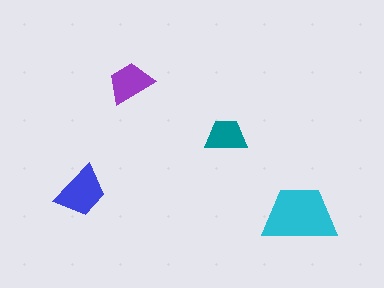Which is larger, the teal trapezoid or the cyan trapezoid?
The cyan one.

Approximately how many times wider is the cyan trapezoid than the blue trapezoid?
About 1.5 times wider.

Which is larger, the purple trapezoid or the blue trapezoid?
The blue one.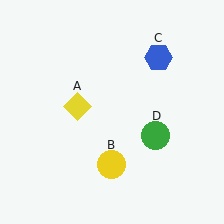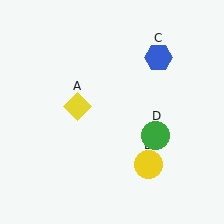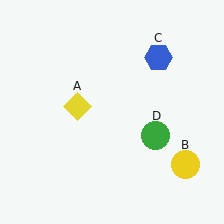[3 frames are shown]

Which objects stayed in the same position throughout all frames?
Yellow diamond (object A) and blue hexagon (object C) and green circle (object D) remained stationary.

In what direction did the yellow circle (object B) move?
The yellow circle (object B) moved right.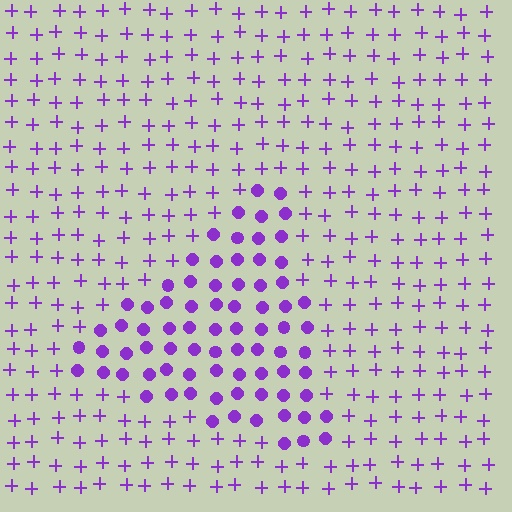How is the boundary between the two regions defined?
The boundary is defined by a change in element shape: circles inside vs. plus signs outside. All elements share the same color and spacing.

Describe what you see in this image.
The image is filled with small purple elements arranged in a uniform grid. A triangle-shaped region contains circles, while the surrounding area contains plus signs. The boundary is defined purely by the change in element shape.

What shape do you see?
I see a triangle.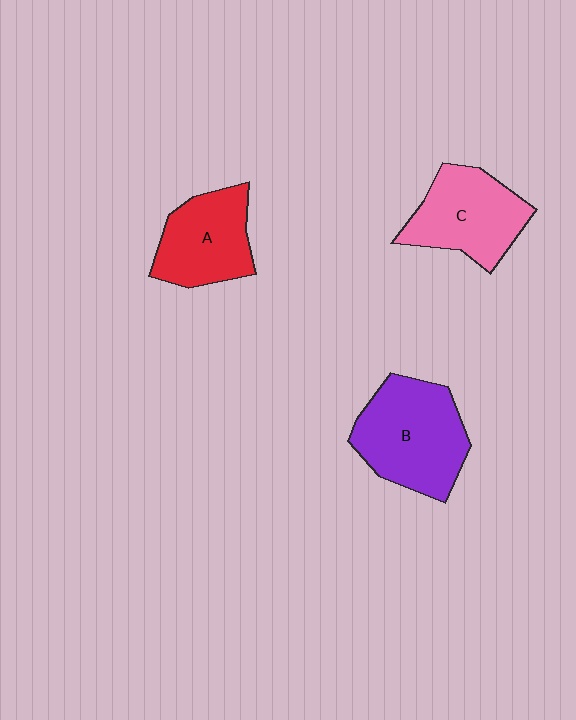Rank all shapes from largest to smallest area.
From largest to smallest: B (purple), C (pink), A (red).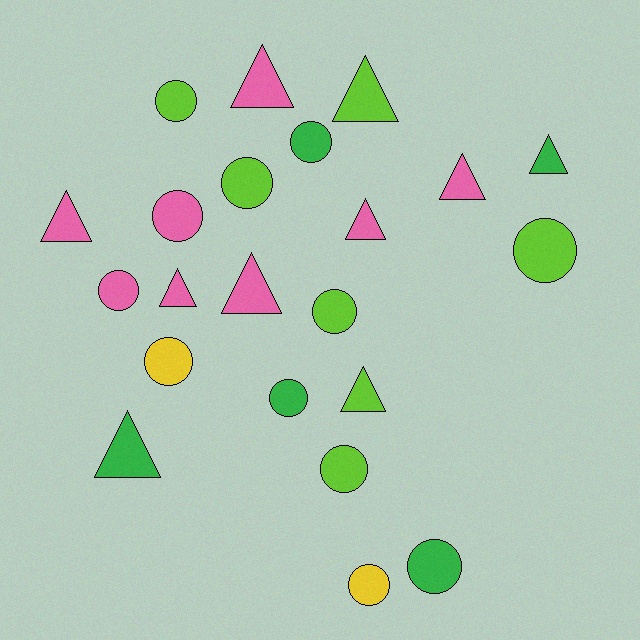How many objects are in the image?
There are 22 objects.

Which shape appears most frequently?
Circle, with 12 objects.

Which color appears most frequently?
Pink, with 8 objects.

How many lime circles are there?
There are 5 lime circles.